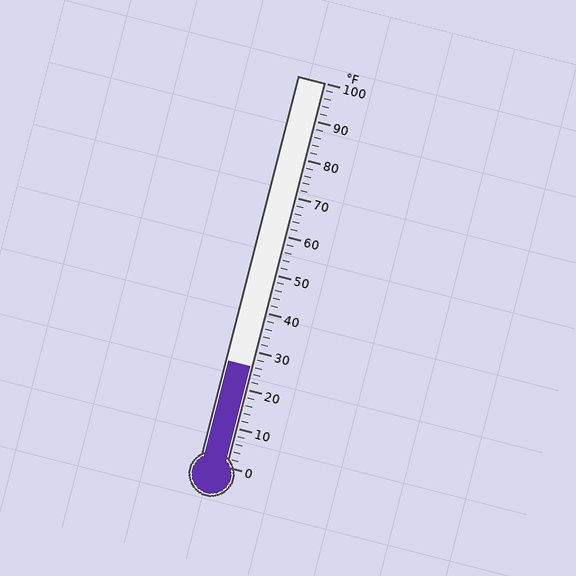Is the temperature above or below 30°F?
The temperature is below 30°F.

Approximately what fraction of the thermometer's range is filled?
The thermometer is filled to approximately 25% of its range.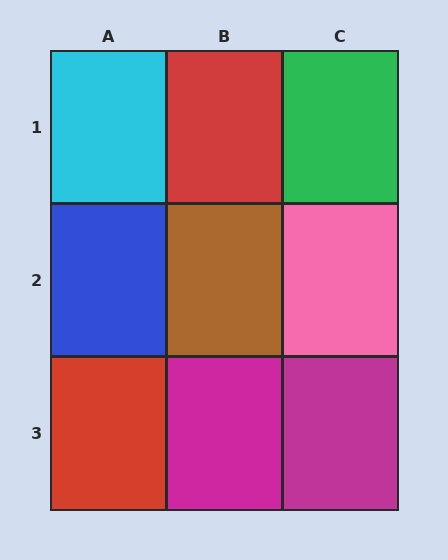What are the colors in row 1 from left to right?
Cyan, red, green.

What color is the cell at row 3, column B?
Magenta.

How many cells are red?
2 cells are red.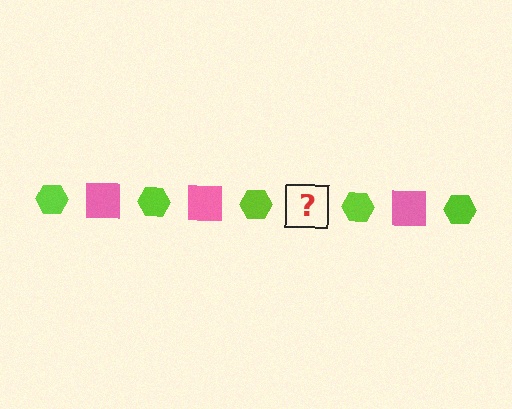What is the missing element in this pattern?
The missing element is a pink square.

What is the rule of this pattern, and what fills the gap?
The rule is that the pattern alternates between lime hexagon and pink square. The gap should be filled with a pink square.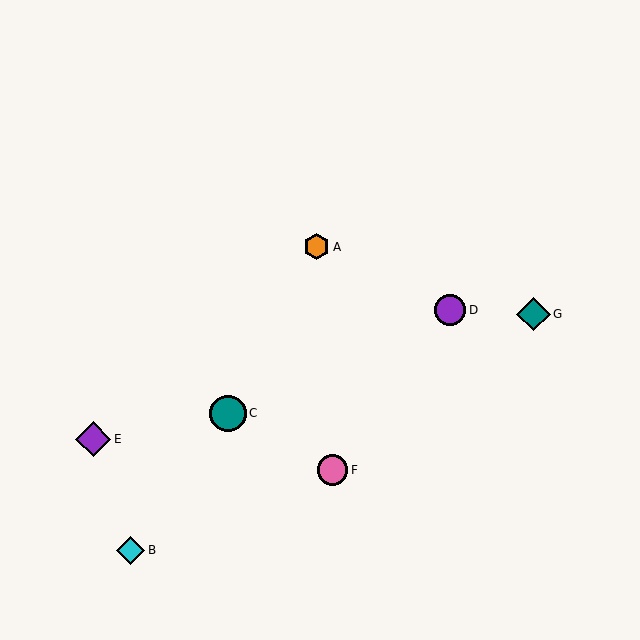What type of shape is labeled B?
Shape B is a cyan diamond.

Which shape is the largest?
The teal circle (labeled C) is the largest.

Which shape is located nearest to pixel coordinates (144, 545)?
The cyan diamond (labeled B) at (131, 550) is nearest to that location.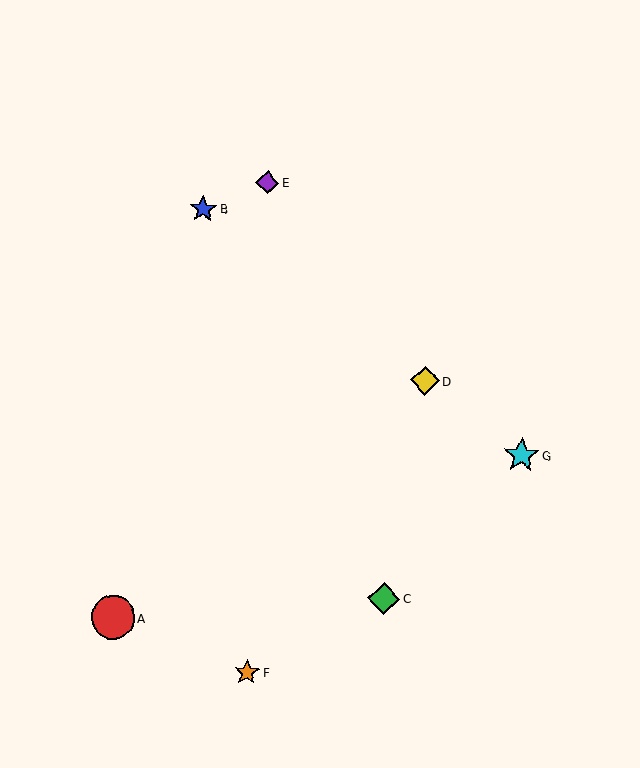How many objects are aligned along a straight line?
3 objects (B, D, G) are aligned along a straight line.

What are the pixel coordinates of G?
Object G is at (521, 455).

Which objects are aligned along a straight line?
Objects B, D, G are aligned along a straight line.